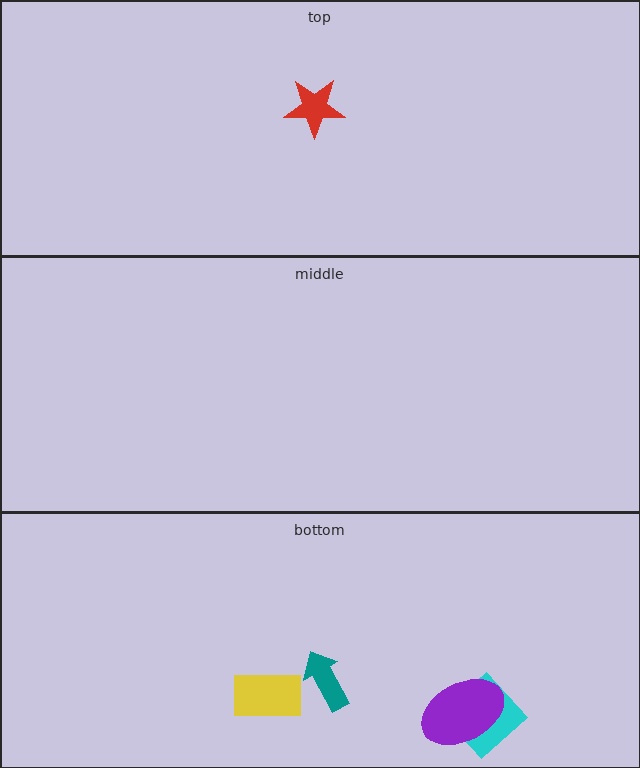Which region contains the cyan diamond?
The bottom region.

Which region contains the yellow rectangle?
The bottom region.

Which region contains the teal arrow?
The bottom region.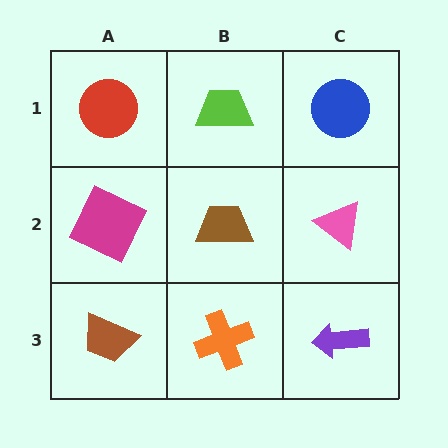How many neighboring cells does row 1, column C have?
2.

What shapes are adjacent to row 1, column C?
A pink triangle (row 2, column C), a lime trapezoid (row 1, column B).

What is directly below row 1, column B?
A brown trapezoid.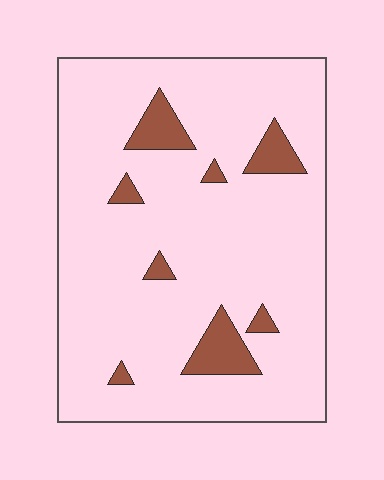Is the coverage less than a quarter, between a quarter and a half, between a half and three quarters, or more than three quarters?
Less than a quarter.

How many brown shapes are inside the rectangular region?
8.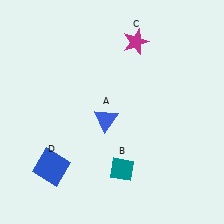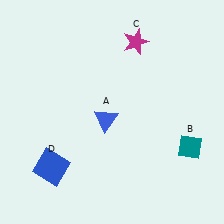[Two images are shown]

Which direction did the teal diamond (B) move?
The teal diamond (B) moved right.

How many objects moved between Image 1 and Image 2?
1 object moved between the two images.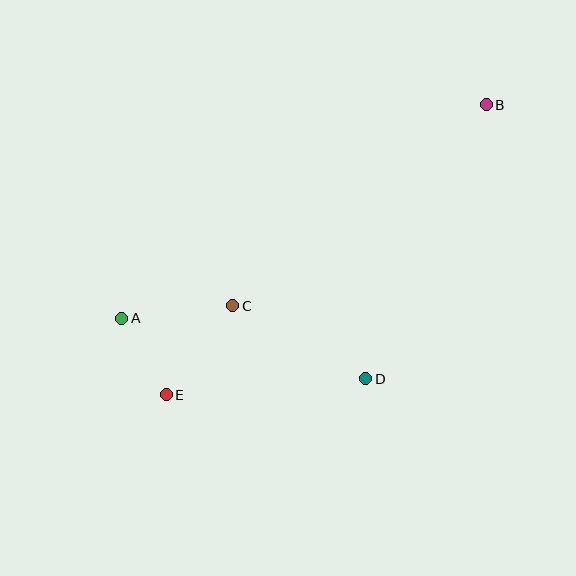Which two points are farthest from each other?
Points B and E are farthest from each other.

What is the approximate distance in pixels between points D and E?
The distance between D and E is approximately 200 pixels.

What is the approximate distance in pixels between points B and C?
The distance between B and C is approximately 324 pixels.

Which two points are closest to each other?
Points A and E are closest to each other.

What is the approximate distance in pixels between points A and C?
The distance between A and C is approximately 112 pixels.